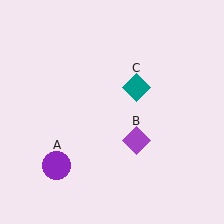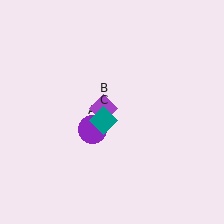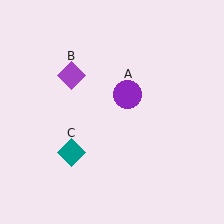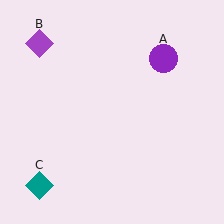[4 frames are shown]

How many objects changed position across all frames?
3 objects changed position: purple circle (object A), purple diamond (object B), teal diamond (object C).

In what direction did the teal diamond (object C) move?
The teal diamond (object C) moved down and to the left.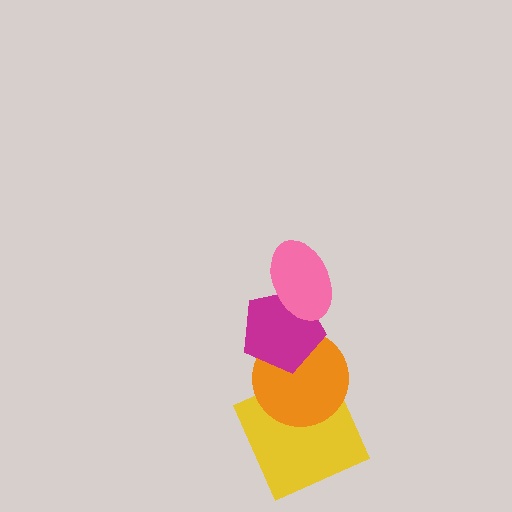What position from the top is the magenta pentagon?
The magenta pentagon is 2nd from the top.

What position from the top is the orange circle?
The orange circle is 3rd from the top.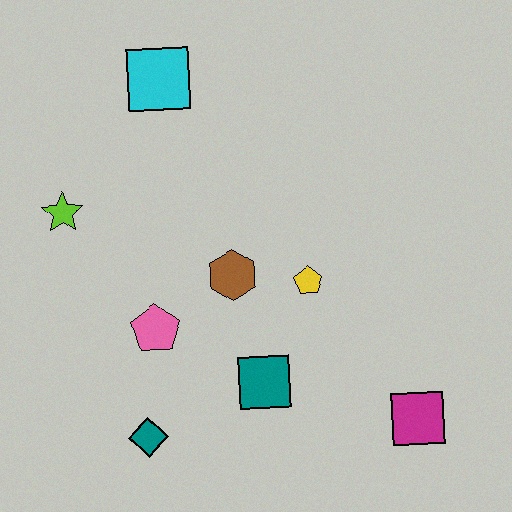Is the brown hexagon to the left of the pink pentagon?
No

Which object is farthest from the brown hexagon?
The magenta square is farthest from the brown hexagon.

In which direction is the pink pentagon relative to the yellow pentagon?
The pink pentagon is to the left of the yellow pentagon.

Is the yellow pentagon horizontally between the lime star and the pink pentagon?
No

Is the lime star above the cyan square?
No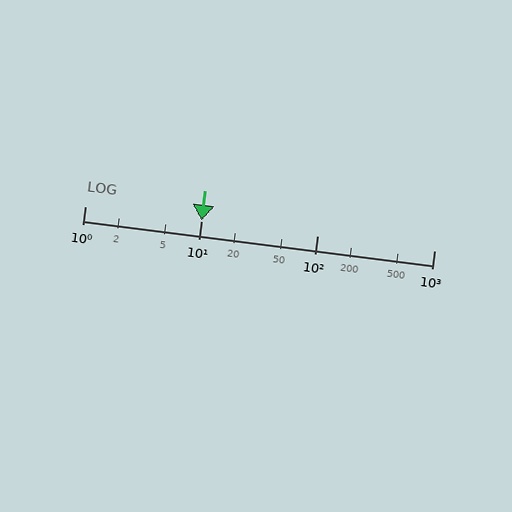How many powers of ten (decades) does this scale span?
The scale spans 3 decades, from 1 to 1000.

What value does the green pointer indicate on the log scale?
The pointer indicates approximately 10.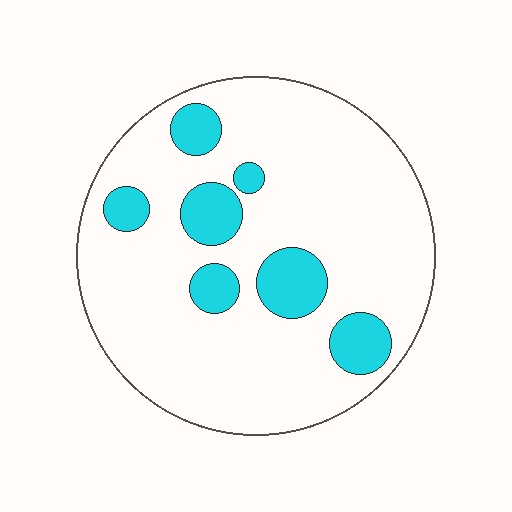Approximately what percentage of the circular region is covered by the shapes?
Approximately 15%.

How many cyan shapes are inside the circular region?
7.